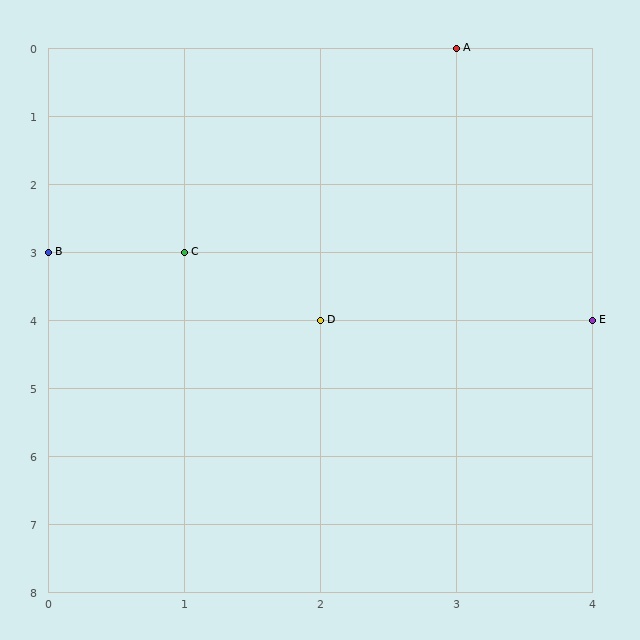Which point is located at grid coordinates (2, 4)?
Point D is at (2, 4).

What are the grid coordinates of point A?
Point A is at grid coordinates (3, 0).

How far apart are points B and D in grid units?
Points B and D are 2 columns and 1 row apart (about 2.2 grid units diagonally).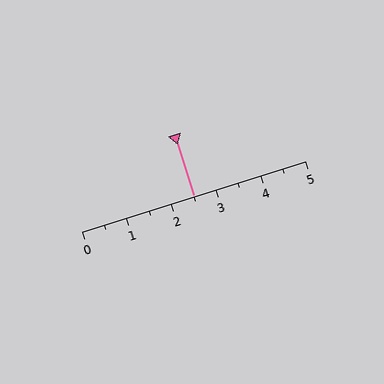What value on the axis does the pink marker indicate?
The marker indicates approximately 2.5.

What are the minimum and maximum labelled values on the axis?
The axis runs from 0 to 5.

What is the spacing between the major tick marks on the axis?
The major ticks are spaced 1 apart.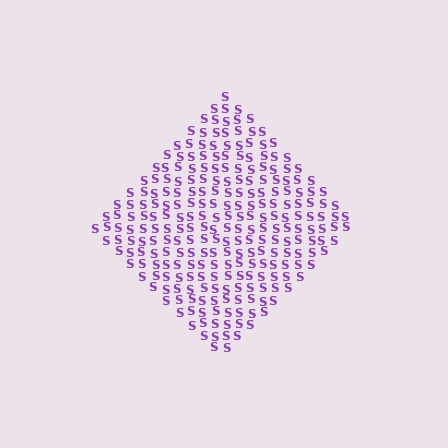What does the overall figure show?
The overall figure shows a diamond.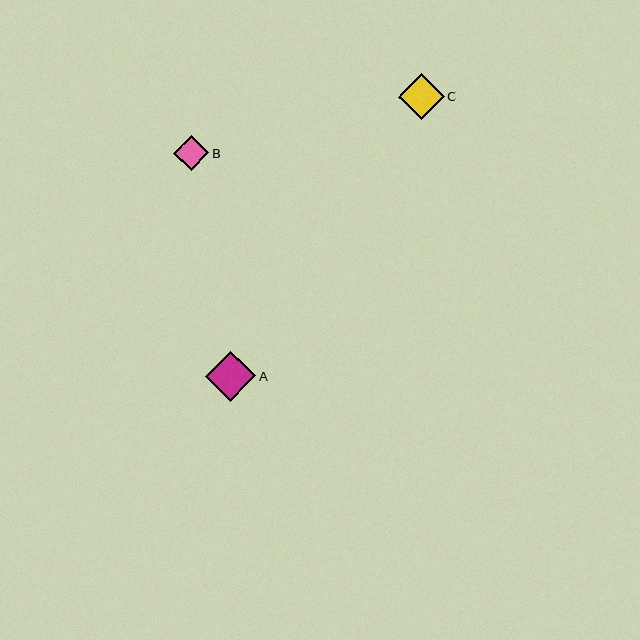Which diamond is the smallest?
Diamond B is the smallest with a size of approximately 35 pixels.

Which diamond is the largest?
Diamond A is the largest with a size of approximately 50 pixels.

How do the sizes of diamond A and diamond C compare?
Diamond A and diamond C are approximately the same size.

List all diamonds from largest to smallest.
From largest to smallest: A, C, B.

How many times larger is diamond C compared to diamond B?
Diamond C is approximately 1.3 times the size of diamond B.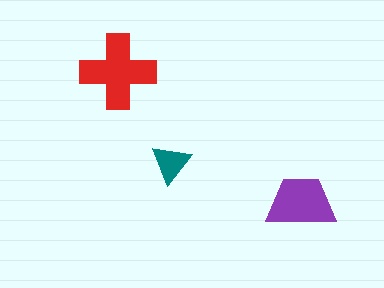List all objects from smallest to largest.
The teal triangle, the purple trapezoid, the red cross.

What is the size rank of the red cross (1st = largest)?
1st.